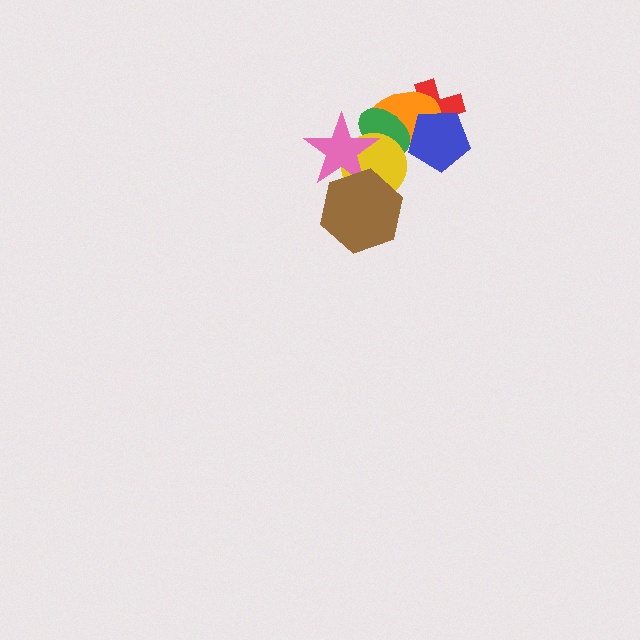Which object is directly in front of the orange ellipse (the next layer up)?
The green ellipse is directly in front of the orange ellipse.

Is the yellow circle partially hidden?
Yes, it is partially covered by another shape.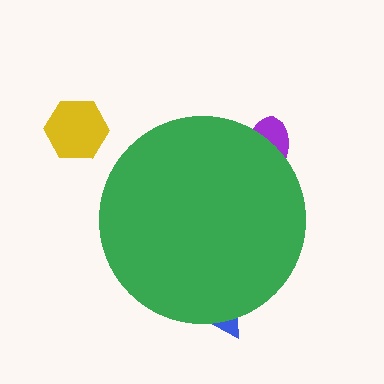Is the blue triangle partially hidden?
Yes, the blue triangle is partially hidden behind the green circle.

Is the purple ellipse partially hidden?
Yes, the purple ellipse is partially hidden behind the green circle.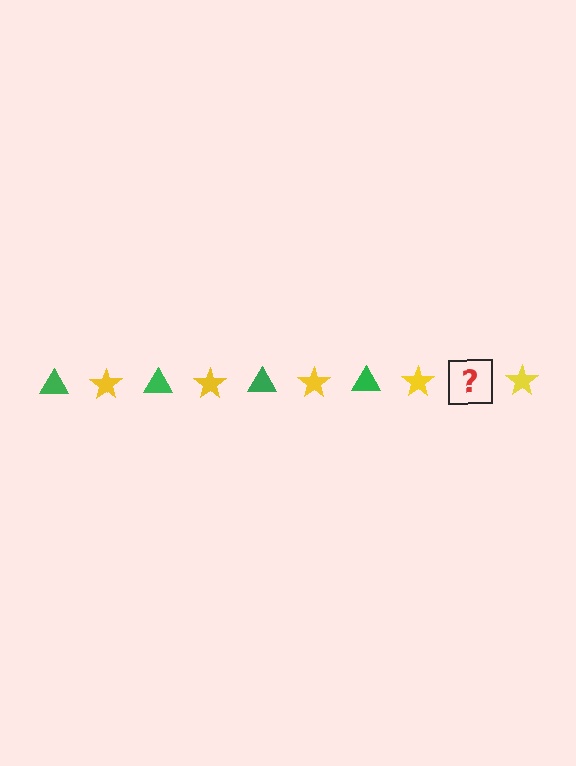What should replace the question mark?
The question mark should be replaced with a green triangle.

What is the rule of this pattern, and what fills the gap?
The rule is that the pattern alternates between green triangle and yellow star. The gap should be filled with a green triangle.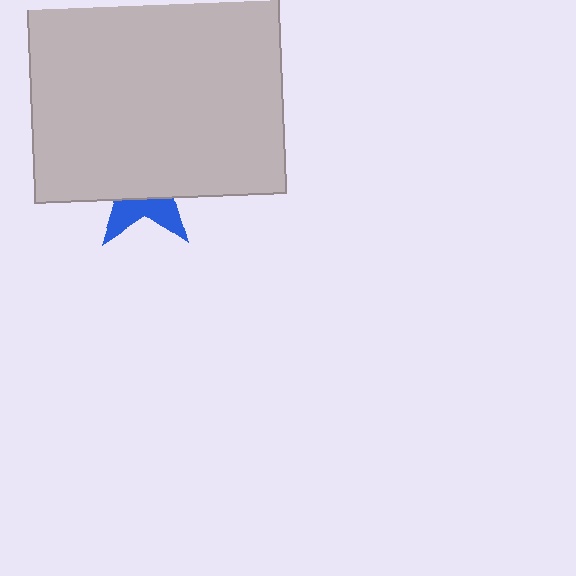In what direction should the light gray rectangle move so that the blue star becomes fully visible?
The light gray rectangle should move up. That is the shortest direction to clear the overlap and leave the blue star fully visible.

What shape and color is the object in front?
The object in front is a light gray rectangle.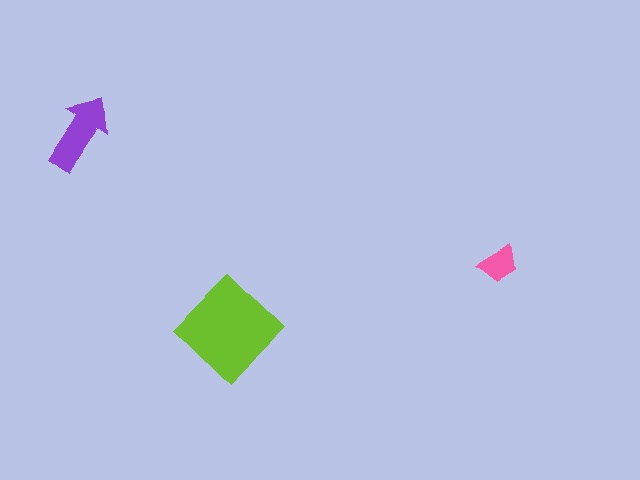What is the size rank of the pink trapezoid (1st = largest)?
3rd.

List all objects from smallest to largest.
The pink trapezoid, the purple arrow, the lime diamond.